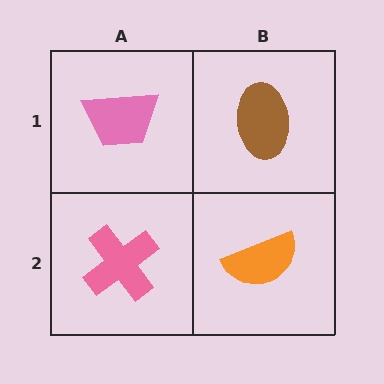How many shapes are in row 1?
2 shapes.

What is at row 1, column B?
A brown ellipse.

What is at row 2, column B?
An orange semicircle.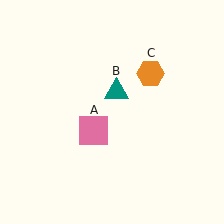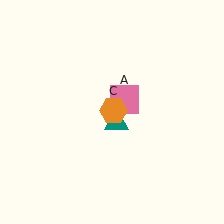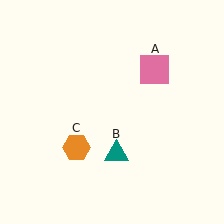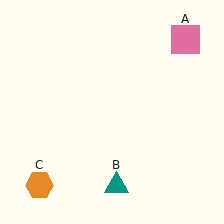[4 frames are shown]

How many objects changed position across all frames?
3 objects changed position: pink square (object A), teal triangle (object B), orange hexagon (object C).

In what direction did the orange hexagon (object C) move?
The orange hexagon (object C) moved down and to the left.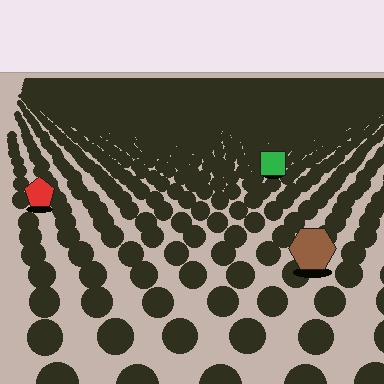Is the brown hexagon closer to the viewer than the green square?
Yes. The brown hexagon is closer — you can tell from the texture gradient: the ground texture is coarser near it.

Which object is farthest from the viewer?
The green square is farthest from the viewer. It appears smaller and the ground texture around it is denser.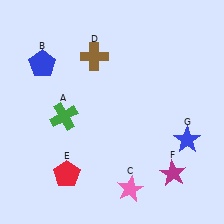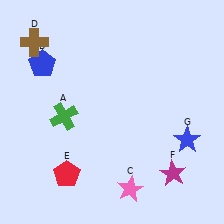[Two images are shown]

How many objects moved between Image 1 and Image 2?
1 object moved between the two images.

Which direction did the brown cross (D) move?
The brown cross (D) moved left.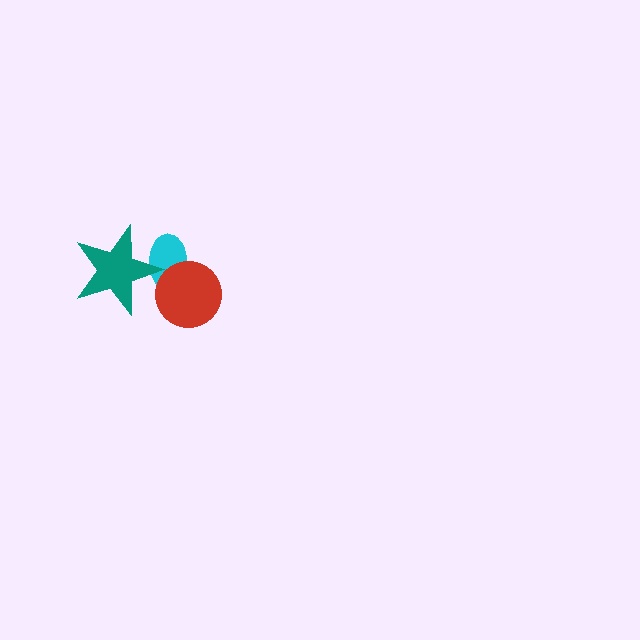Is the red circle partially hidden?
No, no other shape covers it.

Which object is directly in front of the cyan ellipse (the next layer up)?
The teal star is directly in front of the cyan ellipse.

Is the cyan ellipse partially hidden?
Yes, it is partially covered by another shape.